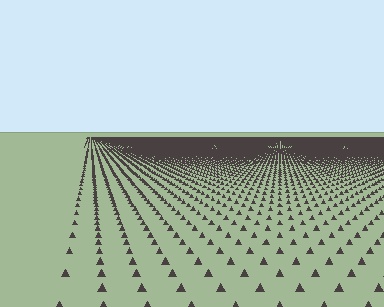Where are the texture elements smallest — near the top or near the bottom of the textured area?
Near the top.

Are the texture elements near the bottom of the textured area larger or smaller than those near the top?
Larger. Near the bottom, elements are closer to the viewer and appear at a bigger on-screen size.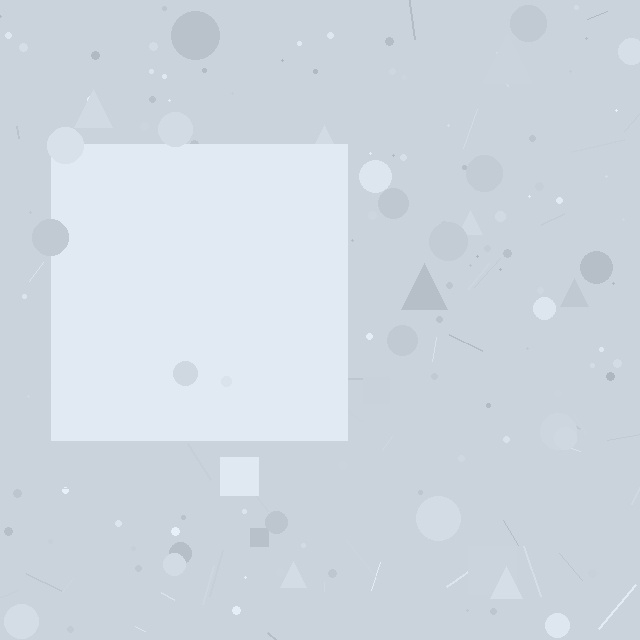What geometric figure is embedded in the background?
A square is embedded in the background.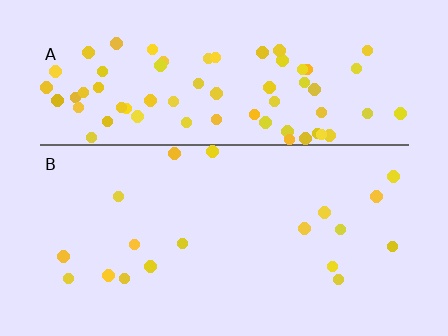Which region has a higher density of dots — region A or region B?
A (the top).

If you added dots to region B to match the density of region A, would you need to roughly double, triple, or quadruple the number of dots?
Approximately quadruple.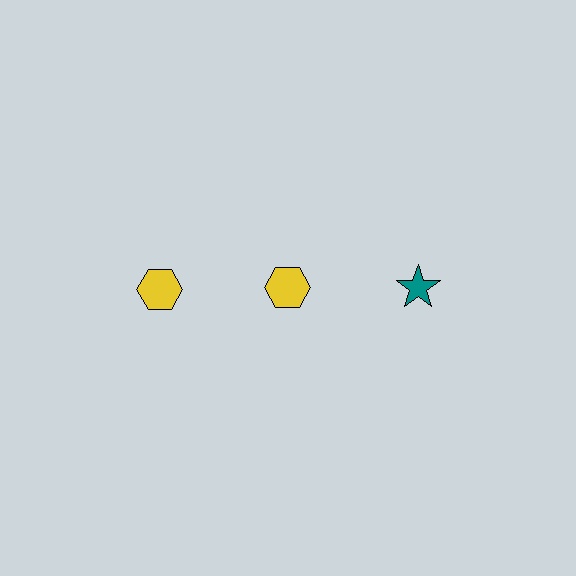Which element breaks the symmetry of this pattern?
The teal star in the top row, center column breaks the symmetry. All other shapes are yellow hexagons.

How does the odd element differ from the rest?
It differs in both color (teal instead of yellow) and shape (star instead of hexagon).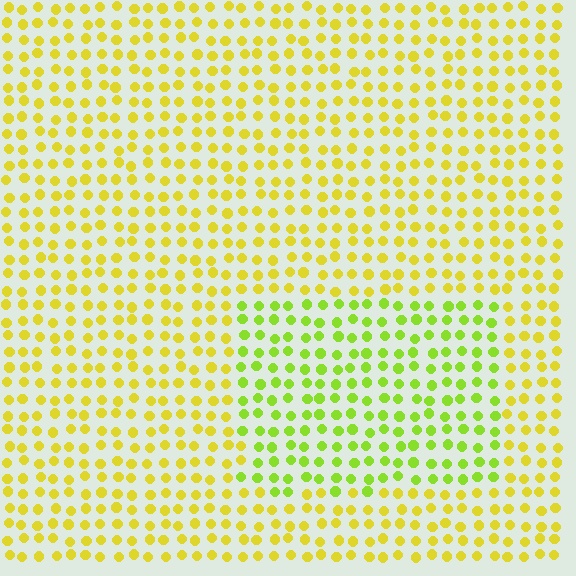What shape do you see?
I see a rectangle.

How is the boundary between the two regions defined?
The boundary is defined purely by a slight shift in hue (about 32 degrees). Spacing, size, and orientation are identical on both sides.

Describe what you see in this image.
The image is filled with small yellow elements in a uniform arrangement. A rectangle-shaped region is visible where the elements are tinted to a slightly different hue, forming a subtle color boundary.